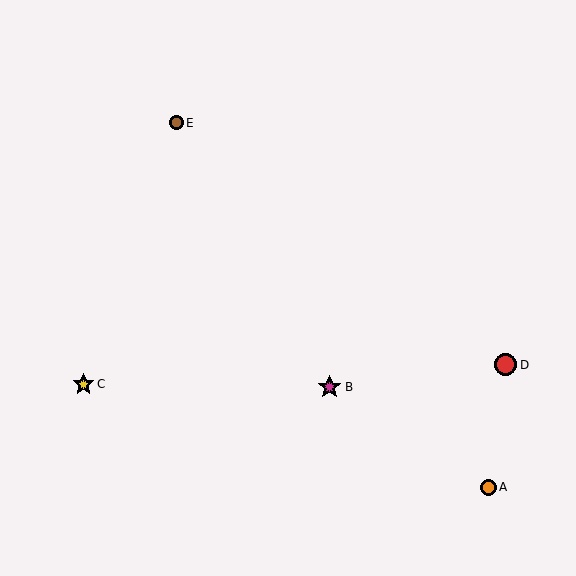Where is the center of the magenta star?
The center of the magenta star is at (330, 387).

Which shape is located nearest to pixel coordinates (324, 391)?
The magenta star (labeled B) at (330, 387) is nearest to that location.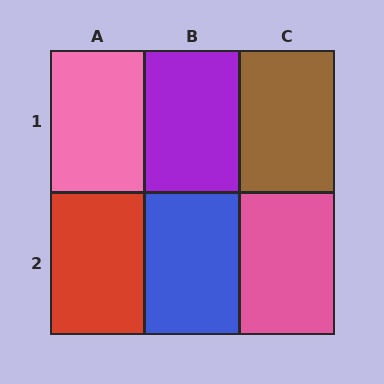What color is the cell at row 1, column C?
Brown.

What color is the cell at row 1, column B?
Purple.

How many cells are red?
1 cell is red.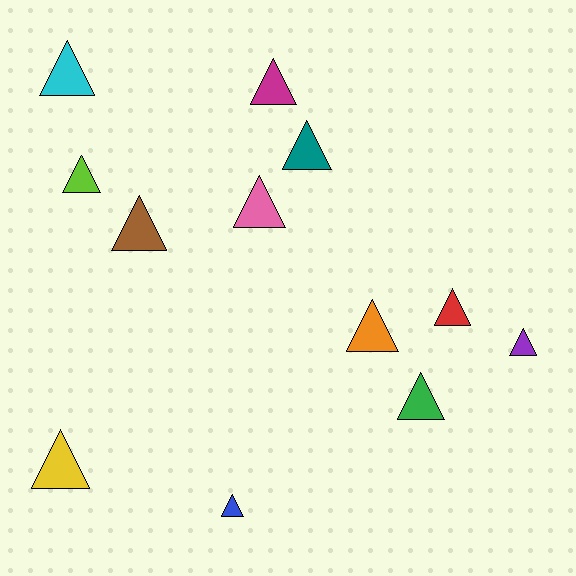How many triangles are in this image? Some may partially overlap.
There are 12 triangles.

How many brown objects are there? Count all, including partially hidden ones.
There is 1 brown object.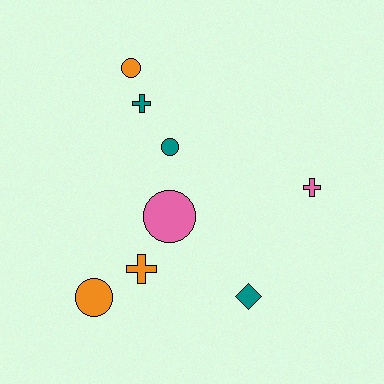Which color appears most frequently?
Orange, with 3 objects.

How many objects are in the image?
There are 8 objects.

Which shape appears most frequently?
Circle, with 4 objects.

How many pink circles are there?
There is 1 pink circle.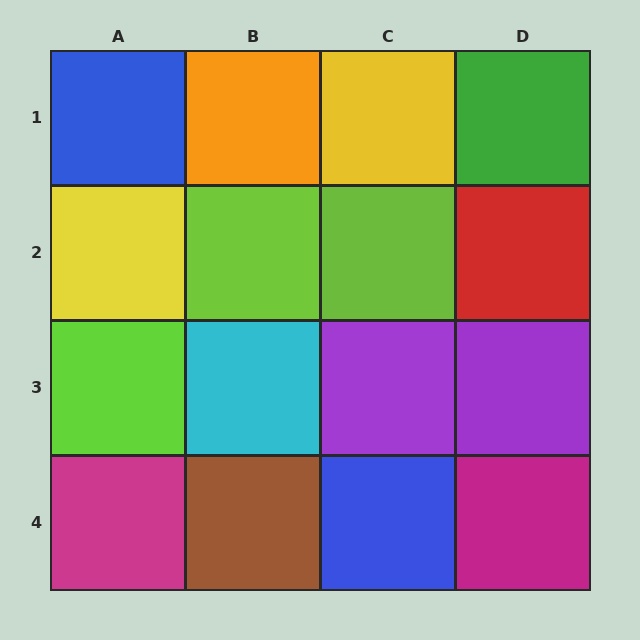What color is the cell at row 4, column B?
Brown.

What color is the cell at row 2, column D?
Red.